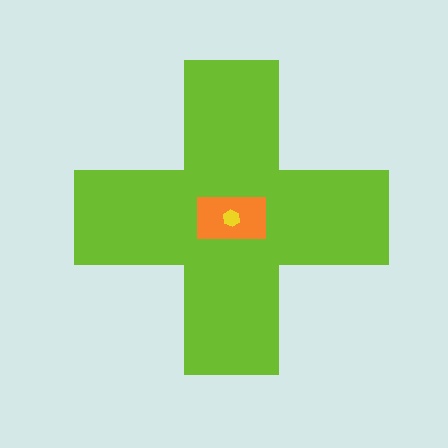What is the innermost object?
The yellow hexagon.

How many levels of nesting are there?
3.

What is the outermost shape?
The lime cross.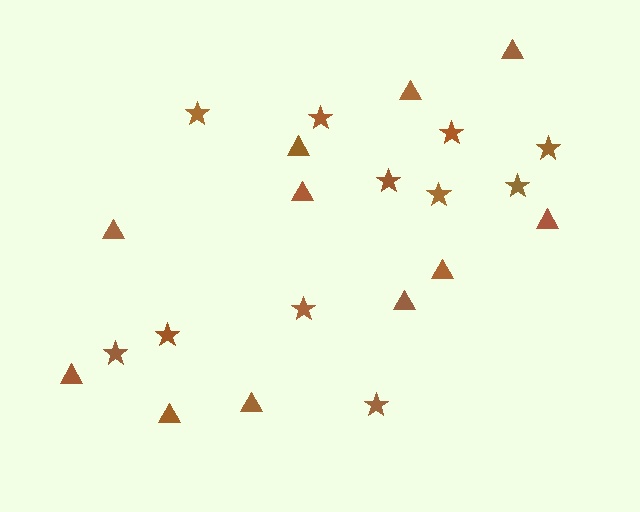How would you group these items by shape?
There are 2 groups: one group of triangles (11) and one group of stars (11).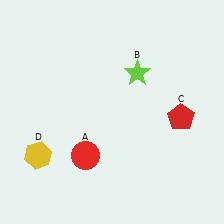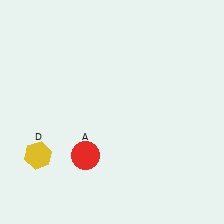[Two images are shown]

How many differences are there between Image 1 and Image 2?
There are 2 differences between the two images.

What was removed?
The red pentagon (C), the lime star (B) were removed in Image 2.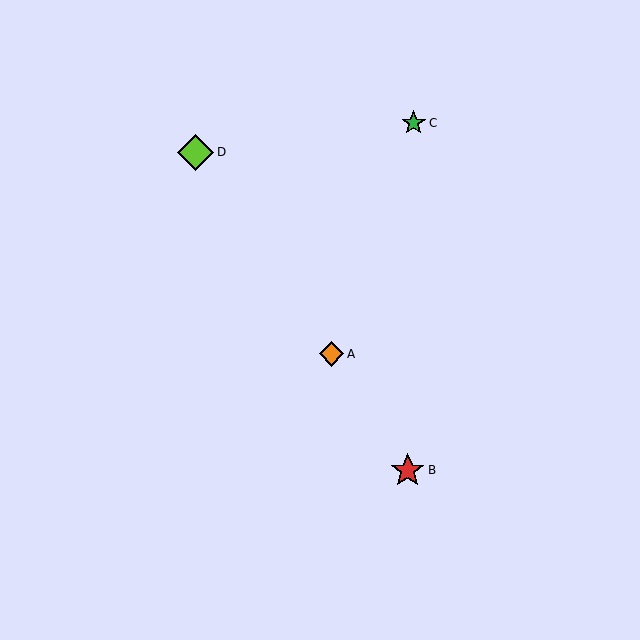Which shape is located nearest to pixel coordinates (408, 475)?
The red star (labeled B) at (408, 470) is nearest to that location.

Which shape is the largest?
The lime diamond (labeled D) is the largest.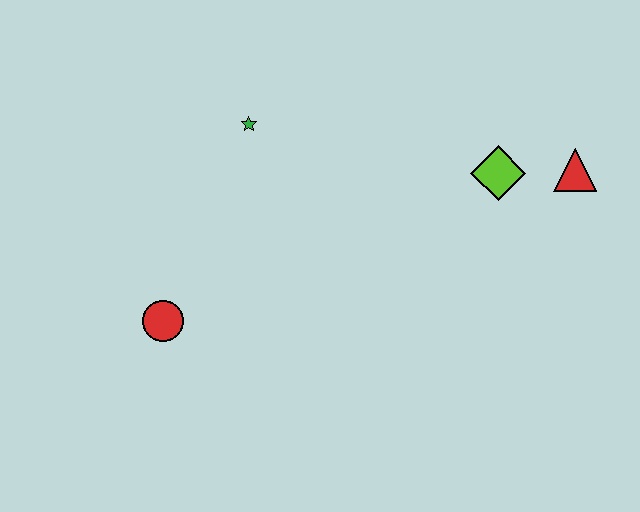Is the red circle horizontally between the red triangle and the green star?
No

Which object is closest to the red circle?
The green star is closest to the red circle.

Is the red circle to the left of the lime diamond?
Yes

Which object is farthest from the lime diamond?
The red circle is farthest from the lime diamond.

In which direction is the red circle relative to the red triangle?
The red circle is to the left of the red triangle.